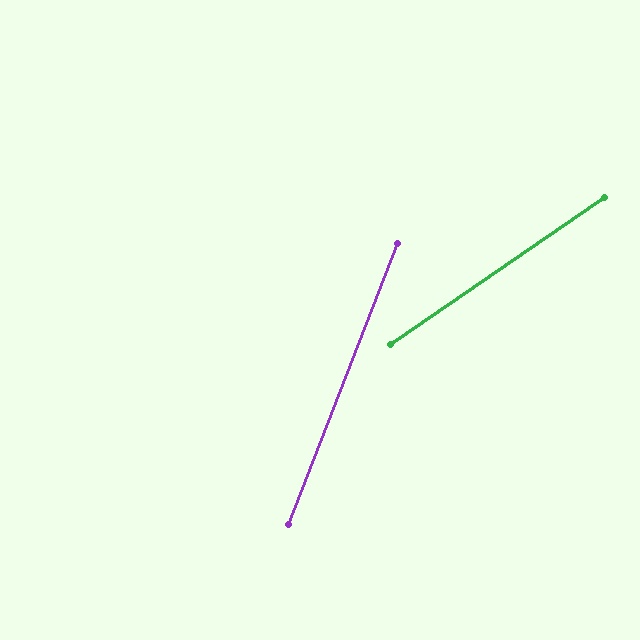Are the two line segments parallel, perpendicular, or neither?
Neither parallel nor perpendicular — they differ by about 34°.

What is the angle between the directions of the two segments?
Approximately 34 degrees.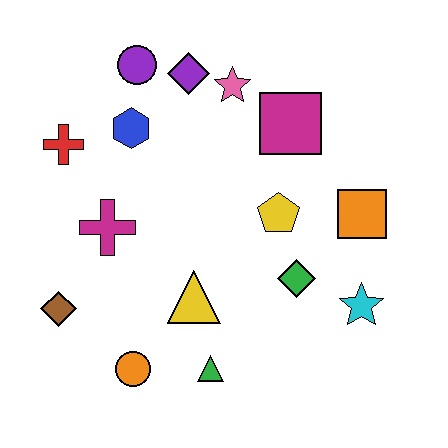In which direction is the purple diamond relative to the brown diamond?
The purple diamond is above the brown diamond.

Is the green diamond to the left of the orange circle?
No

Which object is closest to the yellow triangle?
The green triangle is closest to the yellow triangle.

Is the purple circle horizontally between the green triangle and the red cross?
Yes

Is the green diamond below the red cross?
Yes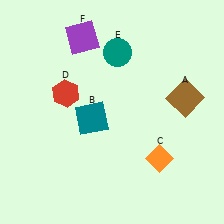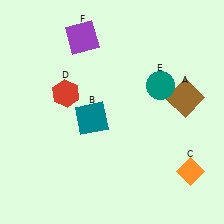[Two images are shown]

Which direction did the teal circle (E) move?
The teal circle (E) moved right.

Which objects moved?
The objects that moved are: the orange diamond (C), the teal circle (E).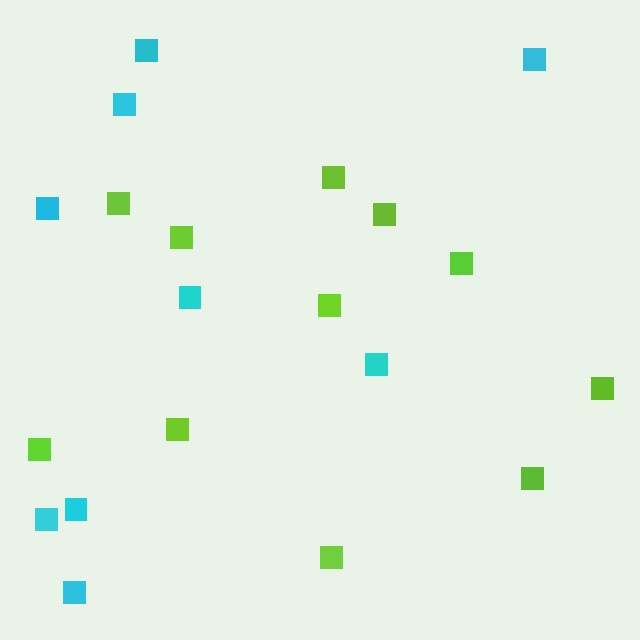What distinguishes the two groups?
There are 2 groups: one group of lime squares (11) and one group of cyan squares (9).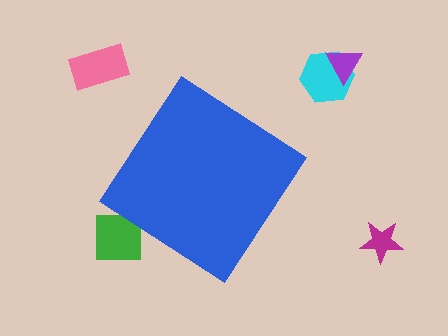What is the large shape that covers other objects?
A blue diamond.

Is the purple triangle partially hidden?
No, the purple triangle is fully visible.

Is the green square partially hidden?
Yes, the green square is partially hidden behind the blue diamond.